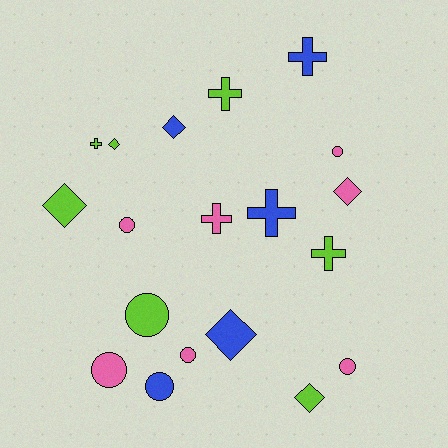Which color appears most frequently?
Pink, with 7 objects.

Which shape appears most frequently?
Circle, with 7 objects.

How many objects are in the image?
There are 19 objects.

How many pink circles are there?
There are 5 pink circles.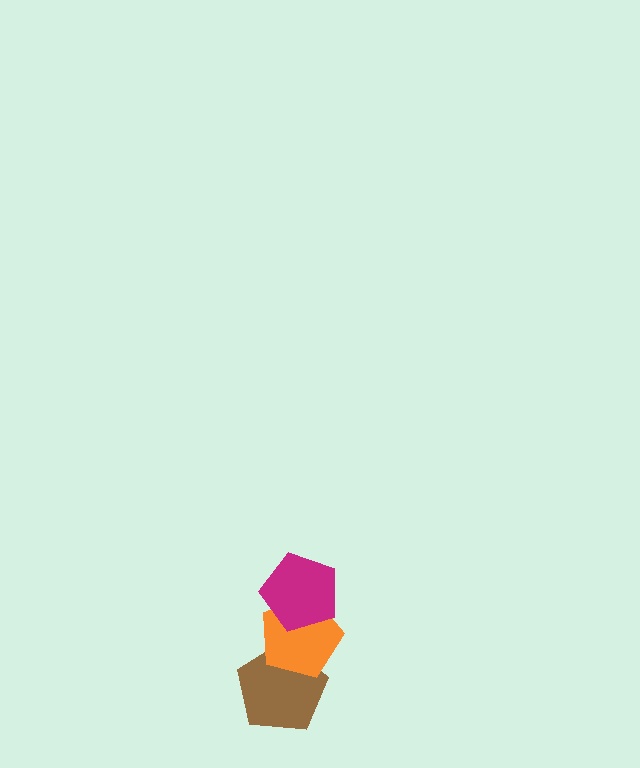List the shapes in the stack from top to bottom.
From top to bottom: the magenta pentagon, the orange pentagon, the brown pentagon.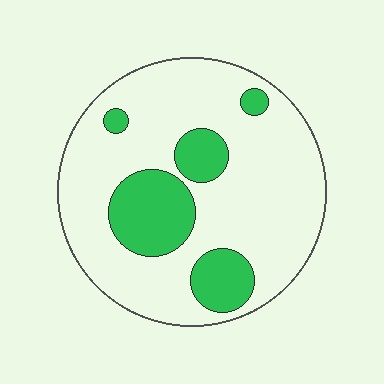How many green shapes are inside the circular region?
5.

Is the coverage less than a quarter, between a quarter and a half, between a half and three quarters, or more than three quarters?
Less than a quarter.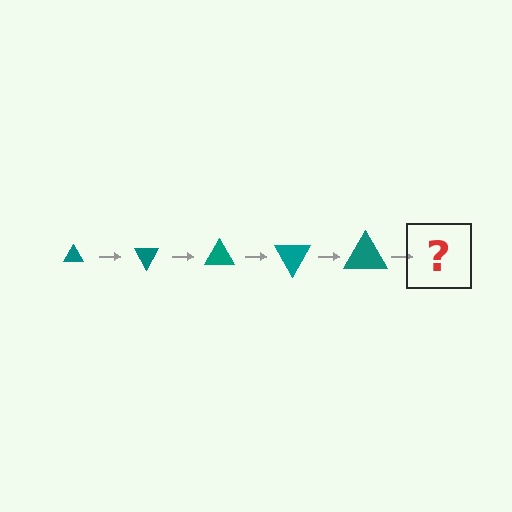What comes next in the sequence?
The next element should be a triangle, larger than the previous one and rotated 300 degrees from the start.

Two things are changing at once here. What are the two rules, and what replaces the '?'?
The two rules are that the triangle grows larger each step and it rotates 60 degrees each step. The '?' should be a triangle, larger than the previous one and rotated 300 degrees from the start.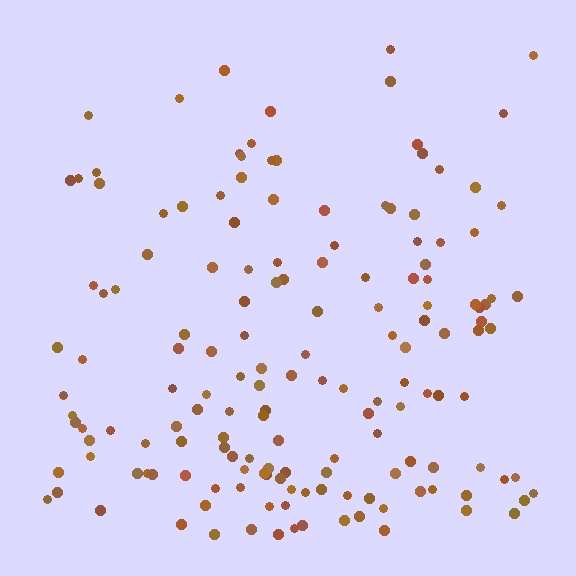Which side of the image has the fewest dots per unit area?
The top.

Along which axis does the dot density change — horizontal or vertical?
Vertical.